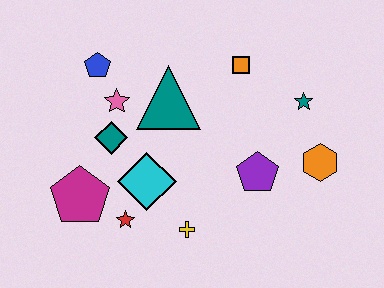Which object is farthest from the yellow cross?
The blue pentagon is farthest from the yellow cross.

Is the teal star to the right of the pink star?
Yes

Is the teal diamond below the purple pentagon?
No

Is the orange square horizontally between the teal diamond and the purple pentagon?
Yes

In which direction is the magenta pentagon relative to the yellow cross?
The magenta pentagon is to the left of the yellow cross.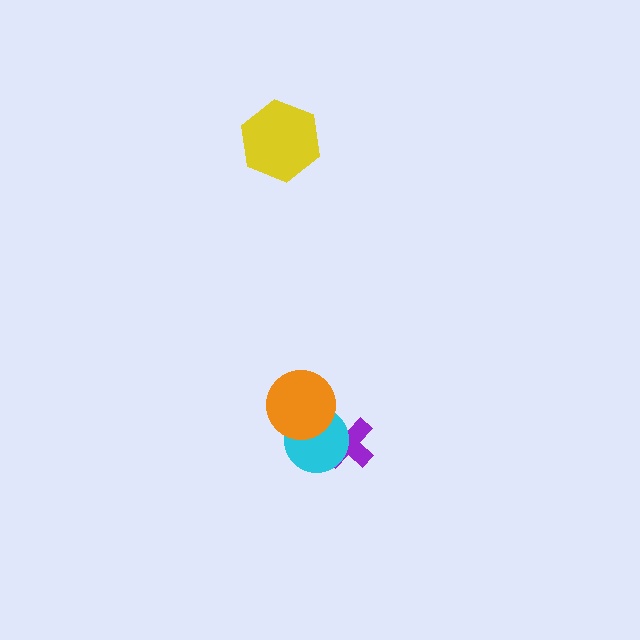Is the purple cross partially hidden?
Yes, it is partially covered by another shape.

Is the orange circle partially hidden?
No, no other shape covers it.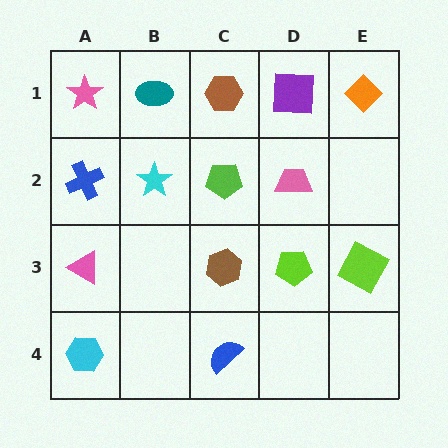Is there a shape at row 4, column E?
No, that cell is empty.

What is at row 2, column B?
A cyan star.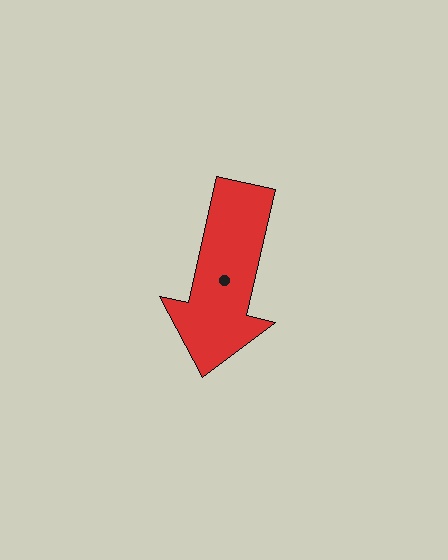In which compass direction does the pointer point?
South.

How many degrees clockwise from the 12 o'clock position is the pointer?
Approximately 193 degrees.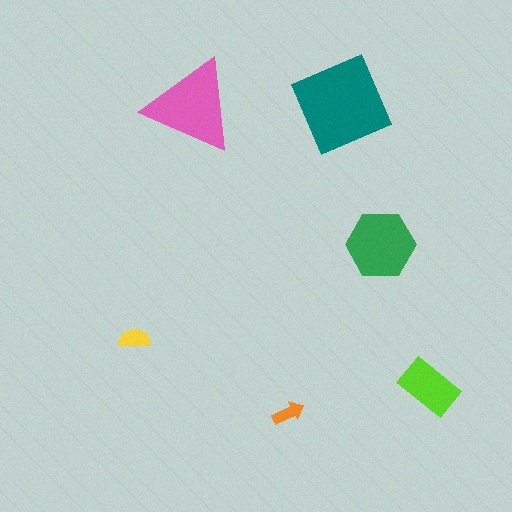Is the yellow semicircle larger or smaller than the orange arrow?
Larger.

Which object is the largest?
The teal diamond.